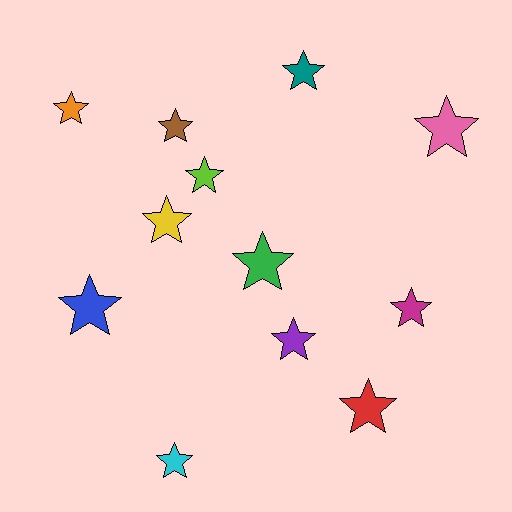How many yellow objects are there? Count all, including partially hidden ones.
There is 1 yellow object.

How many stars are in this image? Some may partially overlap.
There are 12 stars.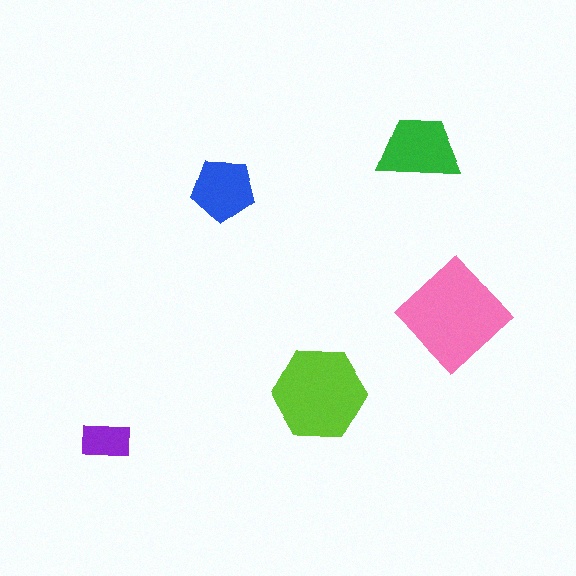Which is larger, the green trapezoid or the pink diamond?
The pink diamond.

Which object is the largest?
The pink diamond.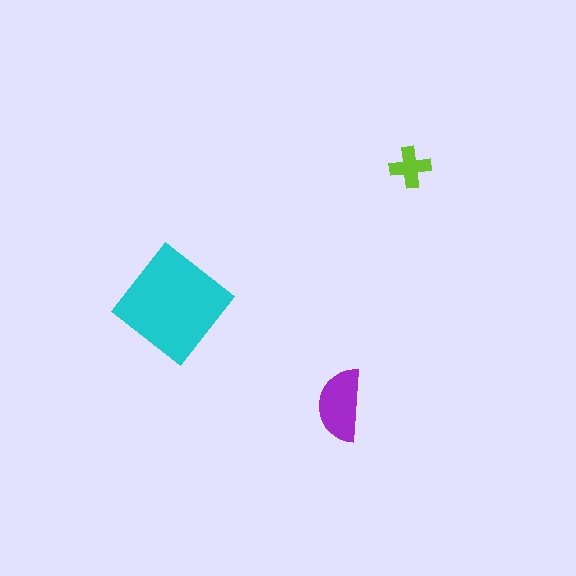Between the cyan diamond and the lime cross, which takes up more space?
The cyan diamond.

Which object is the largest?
The cyan diamond.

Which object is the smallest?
The lime cross.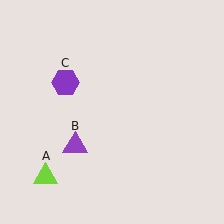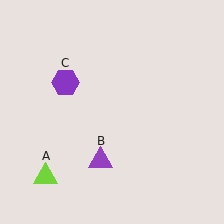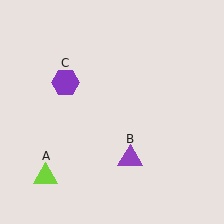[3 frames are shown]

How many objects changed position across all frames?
1 object changed position: purple triangle (object B).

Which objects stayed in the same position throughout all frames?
Lime triangle (object A) and purple hexagon (object C) remained stationary.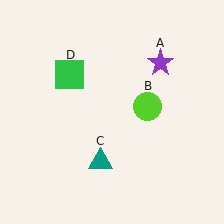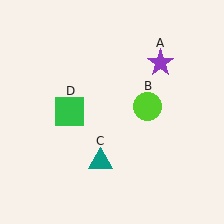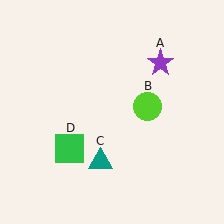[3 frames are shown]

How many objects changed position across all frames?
1 object changed position: green square (object D).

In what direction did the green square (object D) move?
The green square (object D) moved down.